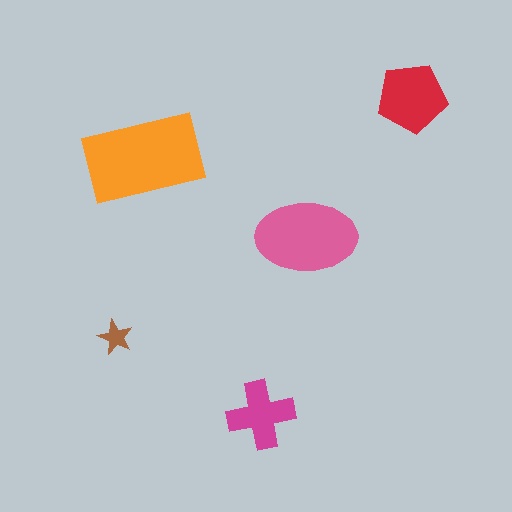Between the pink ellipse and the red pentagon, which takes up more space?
The pink ellipse.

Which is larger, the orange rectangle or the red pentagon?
The orange rectangle.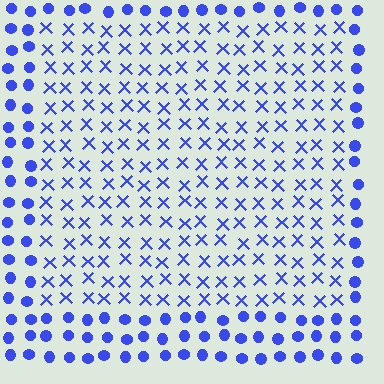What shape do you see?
I see a rectangle.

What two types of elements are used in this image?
The image uses X marks inside the rectangle region and circles outside it.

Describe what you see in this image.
The image is filled with small blue elements arranged in a uniform grid. A rectangle-shaped region contains X marks, while the surrounding area contains circles. The boundary is defined purely by the change in element shape.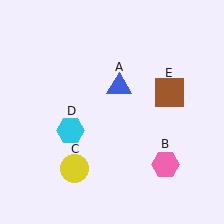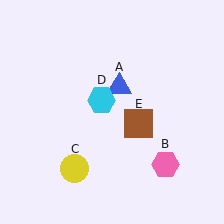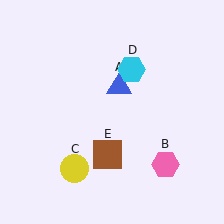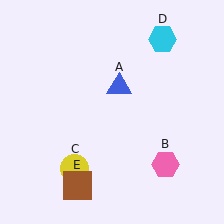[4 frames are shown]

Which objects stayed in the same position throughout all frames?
Blue triangle (object A) and pink hexagon (object B) and yellow circle (object C) remained stationary.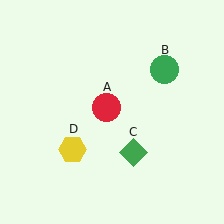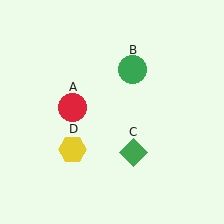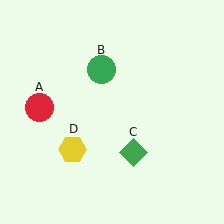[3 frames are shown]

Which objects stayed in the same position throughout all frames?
Green diamond (object C) and yellow hexagon (object D) remained stationary.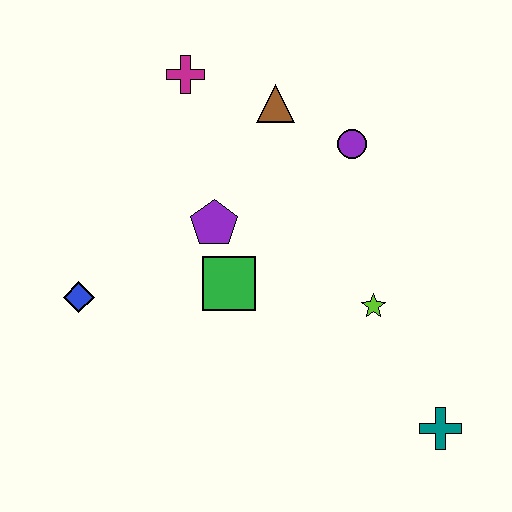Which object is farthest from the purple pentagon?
The teal cross is farthest from the purple pentagon.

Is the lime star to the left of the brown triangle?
No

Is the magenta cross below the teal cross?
No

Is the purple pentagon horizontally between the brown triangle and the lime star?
No